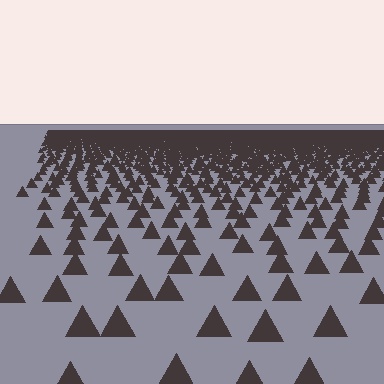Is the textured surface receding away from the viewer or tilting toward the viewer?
The surface is receding away from the viewer. Texture elements get smaller and denser toward the top.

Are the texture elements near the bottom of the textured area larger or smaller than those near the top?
Larger. Near the bottom, elements are closer to the viewer and appear at a bigger on-screen size.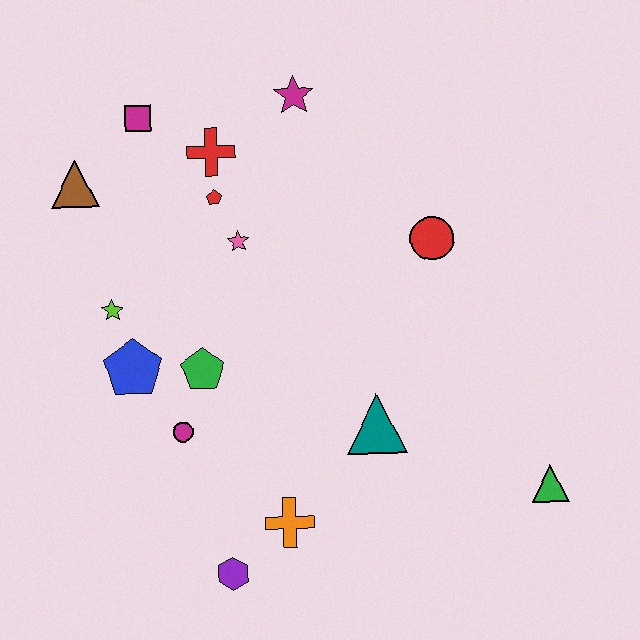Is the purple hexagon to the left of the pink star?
Yes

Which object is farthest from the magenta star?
The purple hexagon is farthest from the magenta star.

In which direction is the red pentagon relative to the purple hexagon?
The red pentagon is above the purple hexagon.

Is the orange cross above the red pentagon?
No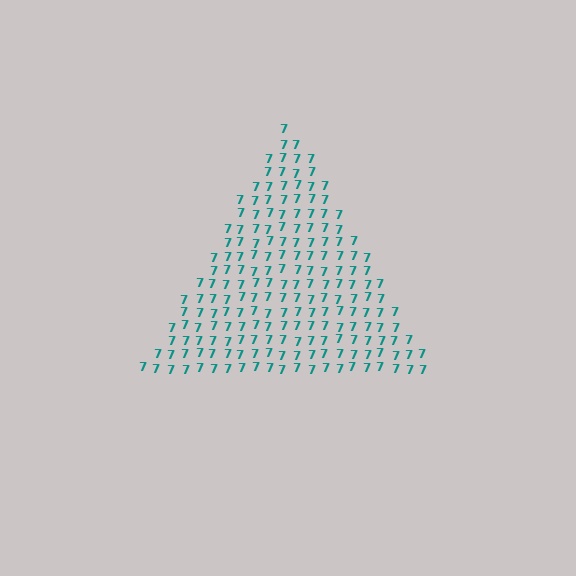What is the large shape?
The large shape is a triangle.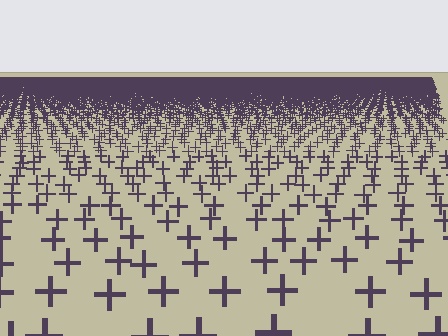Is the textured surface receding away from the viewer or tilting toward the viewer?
The surface is receding away from the viewer. Texture elements get smaller and denser toward the top.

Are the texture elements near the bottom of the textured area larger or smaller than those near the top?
Larger. Near the bottom, elements are closer to the viewer and appear at a bigger on-screen size.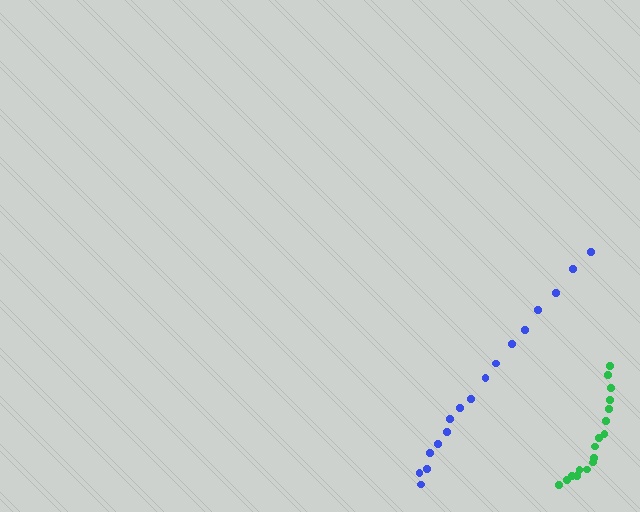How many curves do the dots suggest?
There are 2 distinct paths.